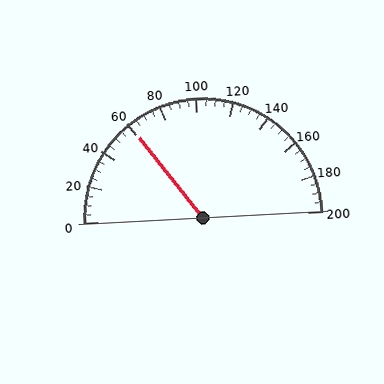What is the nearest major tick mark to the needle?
The nearest major tick mark is 60.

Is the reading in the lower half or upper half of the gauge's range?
The reading is in the lower half of the range (0 to 200).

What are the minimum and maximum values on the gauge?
The gauge ranges from 0 to 200.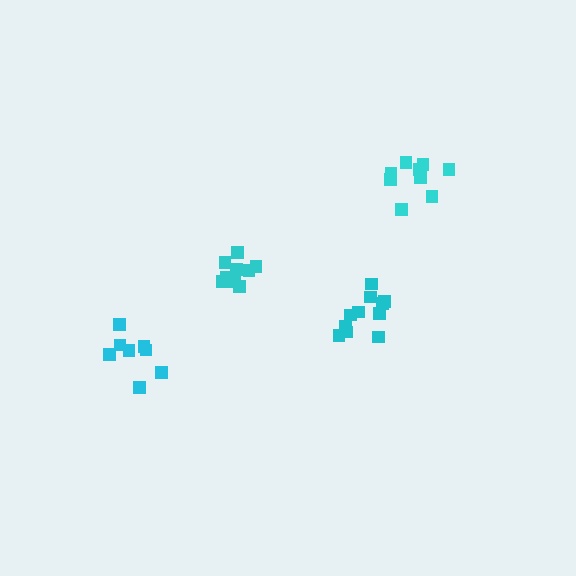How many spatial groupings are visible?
There are 4 spatial groupings.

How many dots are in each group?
Group 1: 11 dots, Group 2: 8 dots, Group 3: 9 dots, Group 4: 9 dots (37 total).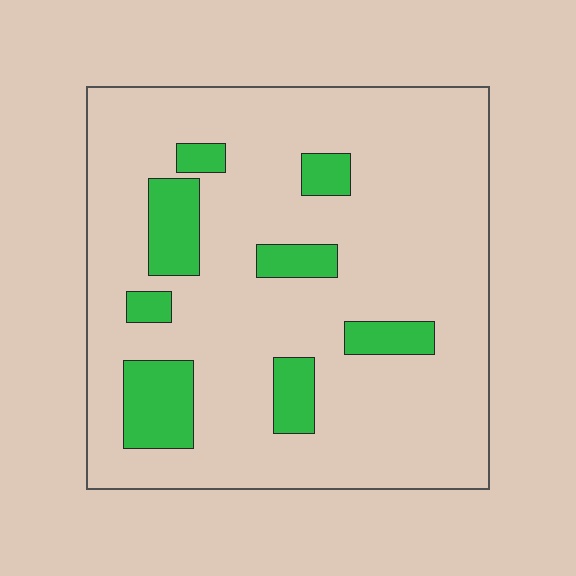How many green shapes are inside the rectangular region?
8.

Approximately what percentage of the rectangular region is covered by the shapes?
Approximately 15%.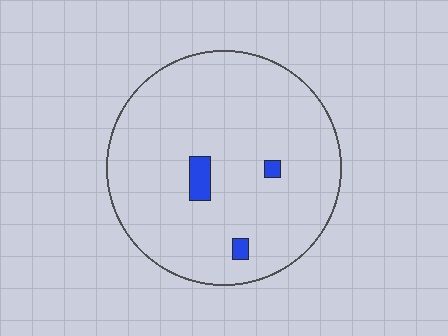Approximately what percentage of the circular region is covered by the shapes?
Approximately 5%.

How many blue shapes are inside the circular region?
3.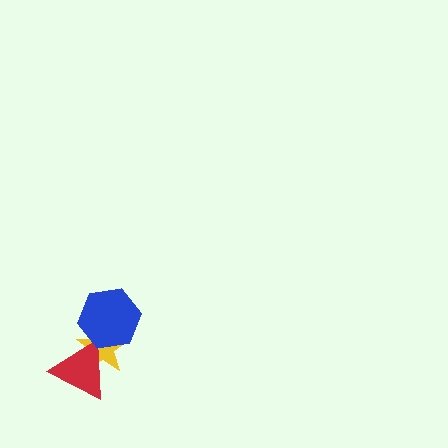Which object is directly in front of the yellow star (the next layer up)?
The red triangle is directly in front of the yellow star.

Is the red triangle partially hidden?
Yes, it is partially covered by another shape.